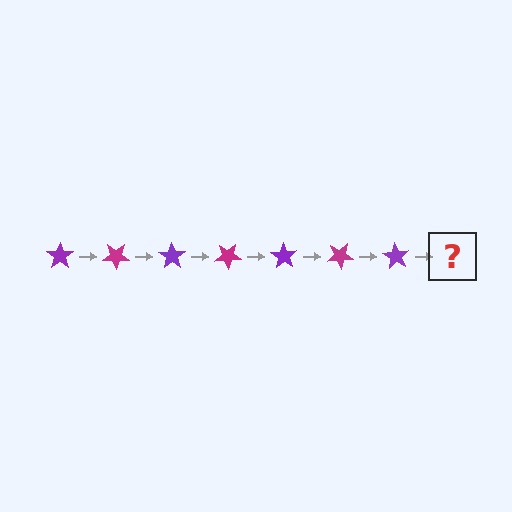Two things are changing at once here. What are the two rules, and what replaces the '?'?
The two rules are that it rotates 35 degrees each step and the color cycles through purple and magenta. The '?' should be a magenta star, rotated 245 degrees from the start.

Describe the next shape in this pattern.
It should be a magenta star, rotated 245 degrees from the start.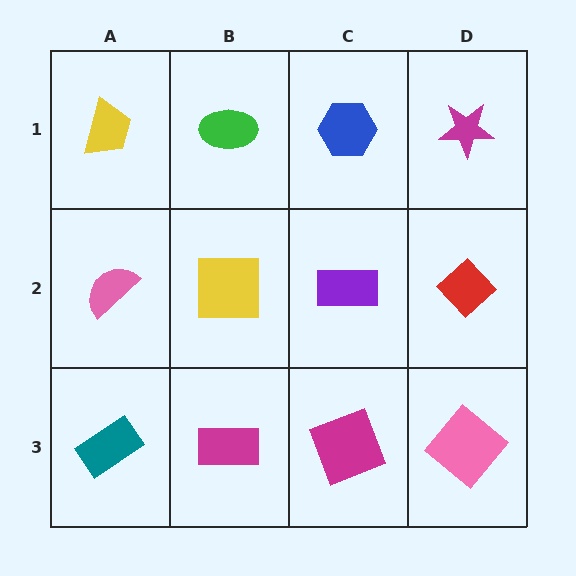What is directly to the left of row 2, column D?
A purple rectangle.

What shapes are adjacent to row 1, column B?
A yellow square (row 2, column B), a yellow trapezoid (row 1, column A), a blue hexagon (row 1, column C).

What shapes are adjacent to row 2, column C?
A blue hexagon (row 1, column C), a magenta square (row 3, column C), a yellow square (row 2, column B), a red diamond (row 2, column D).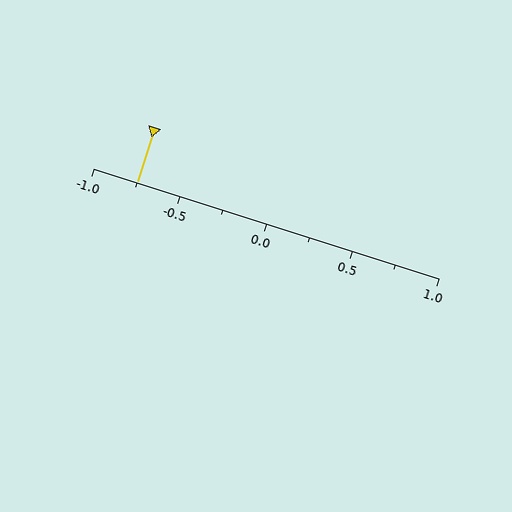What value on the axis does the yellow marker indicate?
The marker indicates approximately -0.75.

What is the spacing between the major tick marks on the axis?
The major ticks are spaced 0.5 apart.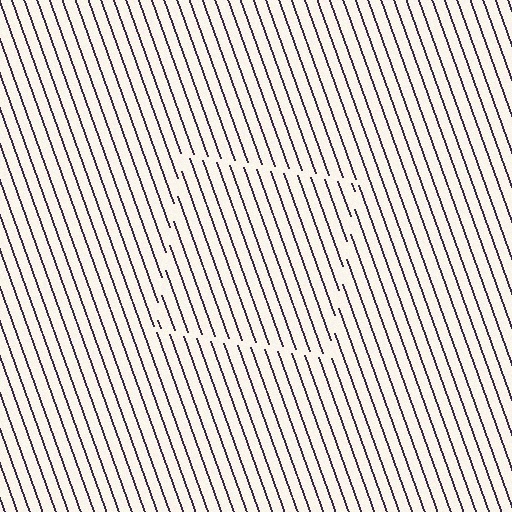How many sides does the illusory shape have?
4 sides — the line-ends trace a square.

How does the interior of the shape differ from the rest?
The interior of the shape contains the same grating, shifted by half a period — the contour is defined by the phase discontinuity where line-ends from the inner and outer gratings abut.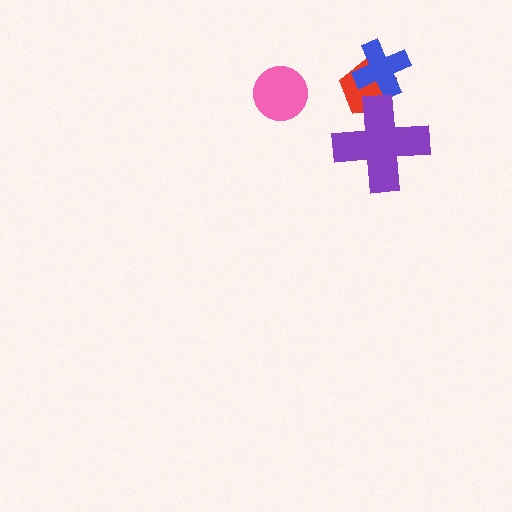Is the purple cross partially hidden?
No, no other shape covers it.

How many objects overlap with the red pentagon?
2 objects overlap with the red pentagon.